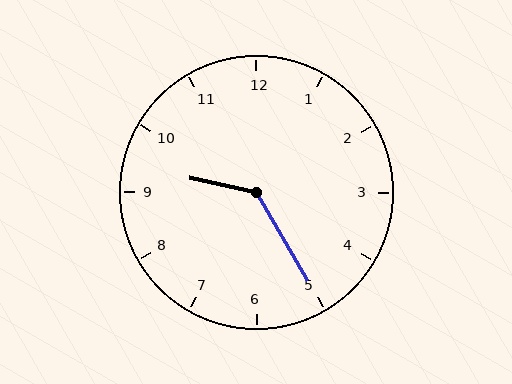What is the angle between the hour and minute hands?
Approximately 132 degrees.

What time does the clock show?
9:25.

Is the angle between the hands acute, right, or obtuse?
It is obtuse.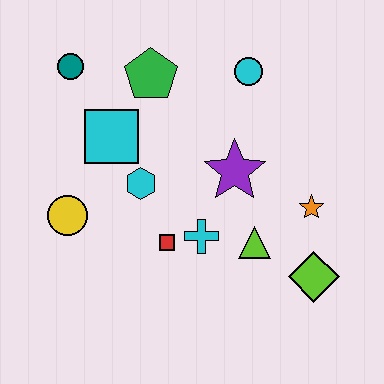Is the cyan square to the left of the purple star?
Yes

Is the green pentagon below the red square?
No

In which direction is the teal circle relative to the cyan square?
The teal circle is above the cyan square.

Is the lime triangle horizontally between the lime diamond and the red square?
Yes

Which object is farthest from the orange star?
The teal circle is farthest from the orange star.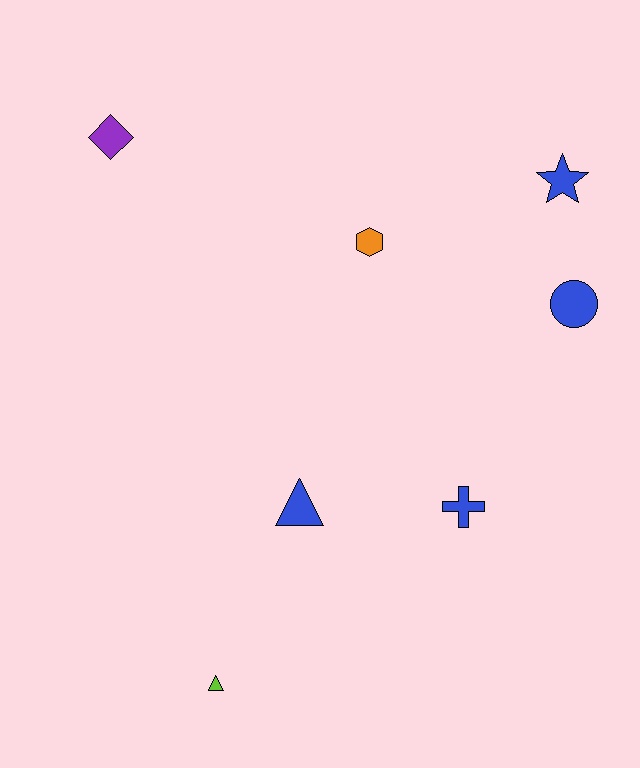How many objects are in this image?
There are 7 objects.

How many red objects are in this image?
There are no red objects.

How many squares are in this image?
There are no squares.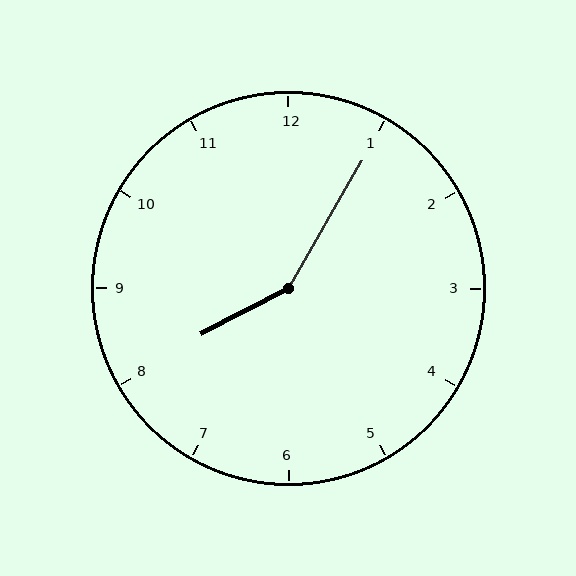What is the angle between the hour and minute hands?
Approximately 148 degrees.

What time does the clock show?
8:05.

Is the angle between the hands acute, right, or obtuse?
It is obtuse.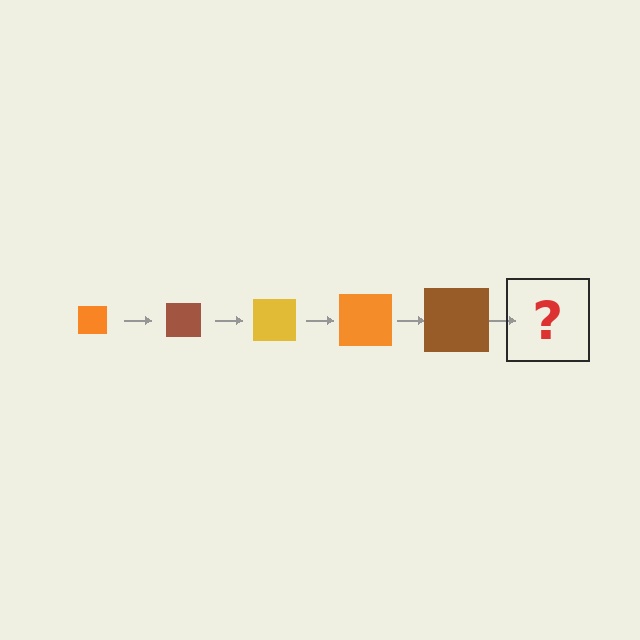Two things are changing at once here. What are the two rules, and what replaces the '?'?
The two rules are that the square grows larger each step and the color cycles through orange, brown, and yellow. The '?' should be a yellow square, larger than the previous one.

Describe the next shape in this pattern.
It should be a yellow square, larger than the previous one.